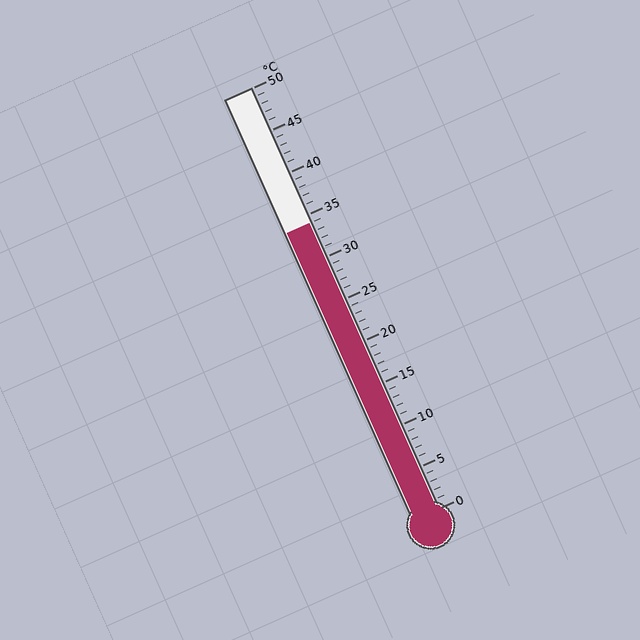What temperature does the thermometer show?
The thermometer shows approximately 34°C.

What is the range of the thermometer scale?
The thermometer scale ranges from 0°C to 50°C.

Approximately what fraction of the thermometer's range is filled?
The thermometer is filled to approximately 70% of its range.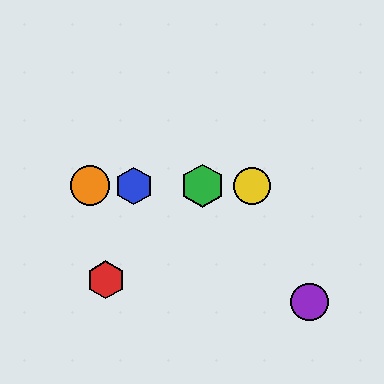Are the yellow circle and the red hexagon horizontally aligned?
No, the yellow circle is at y≈186 and the red hexagon is at y≈280.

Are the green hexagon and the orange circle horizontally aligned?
Yes, both are at y≈186.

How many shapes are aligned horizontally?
4 shapes (the blue hexagon, the green hexagon, the yellow circle, the orange circle) are aligned horizontally.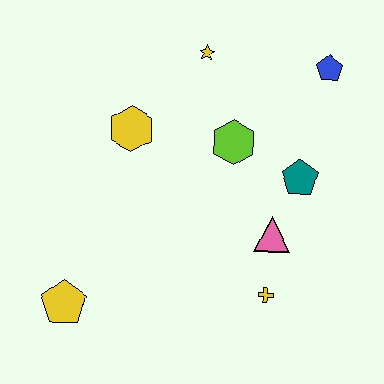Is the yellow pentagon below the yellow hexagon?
Yes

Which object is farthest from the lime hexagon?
The yellow pentagon is farthest from the lime hexagon.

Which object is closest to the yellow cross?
The pink triangle is closest to the yellow cross.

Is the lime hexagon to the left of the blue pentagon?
Yes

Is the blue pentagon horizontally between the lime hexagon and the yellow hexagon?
No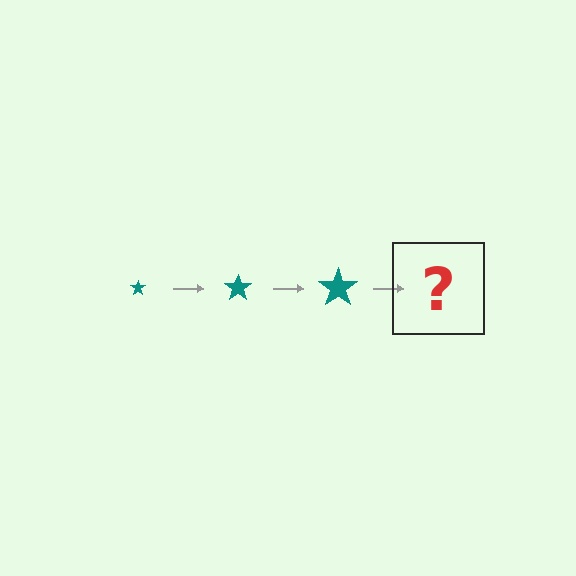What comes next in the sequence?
The next element should be a teal star, larger than the previous one.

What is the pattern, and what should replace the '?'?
The pattern is that the star gets progressively larger each step. The '?' should be a teal star, larger than the previous one.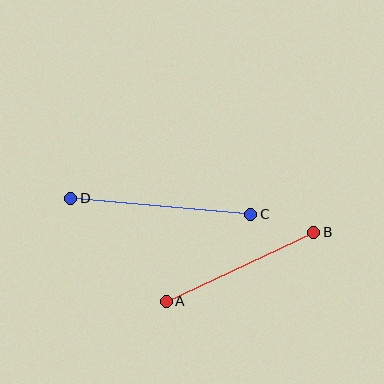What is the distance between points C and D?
The distance is approximately 181 pixels.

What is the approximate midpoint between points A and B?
The midpoint is at approximately (240, 267) pixels.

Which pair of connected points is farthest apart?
Points C and D are farthest apart.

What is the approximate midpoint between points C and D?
The midpoint is at approximately (161, 206) pixels.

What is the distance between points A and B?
The distance is approximately 163 pixels.